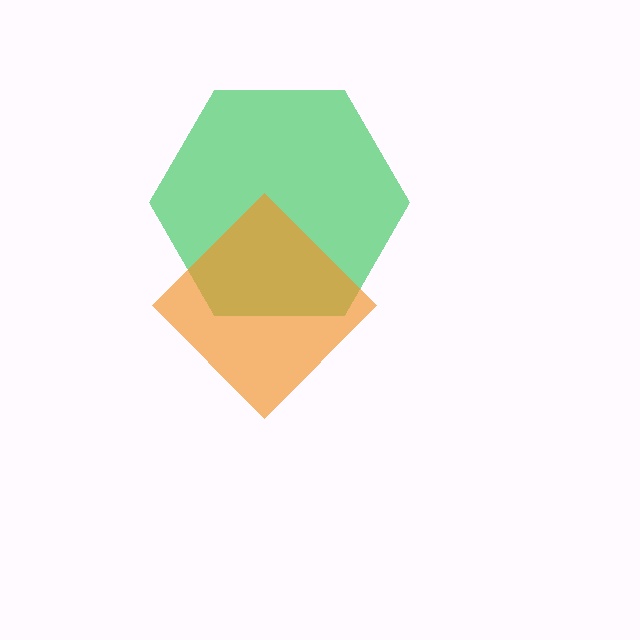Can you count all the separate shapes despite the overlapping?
Yes, there are 2 separate shapes.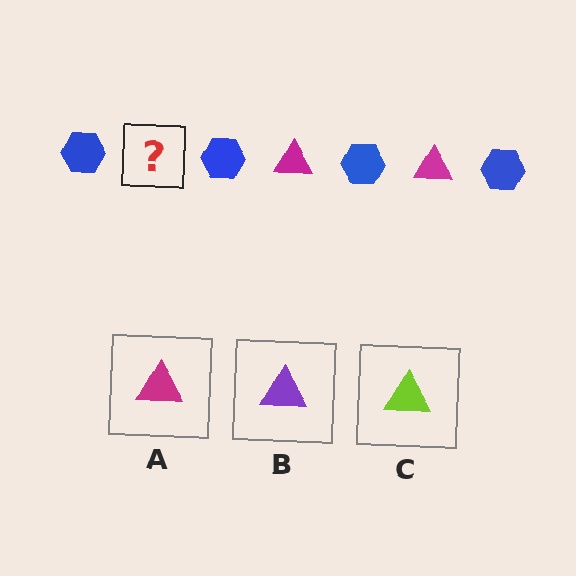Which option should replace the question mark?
Option A.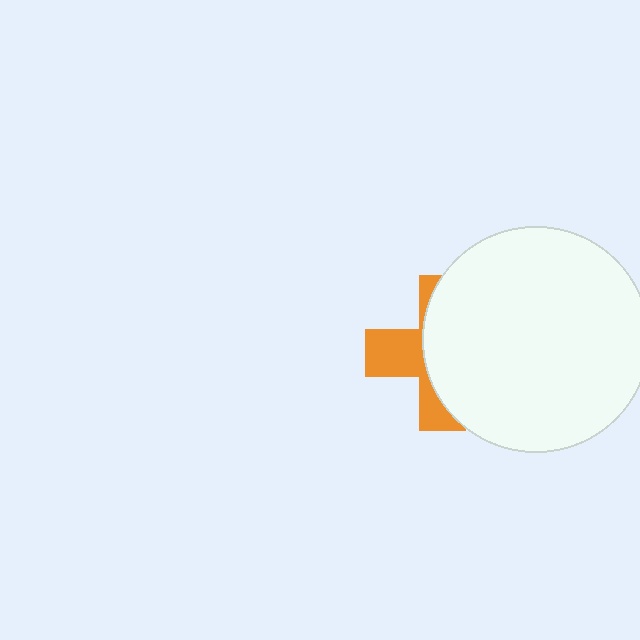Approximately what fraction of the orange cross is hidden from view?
Roughly 62% of the orange cross is hidden behind the white circle.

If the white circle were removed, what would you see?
You would see the complete orange cross.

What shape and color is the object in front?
The object in front is a white circle.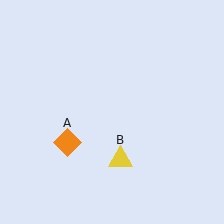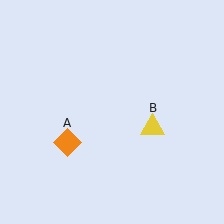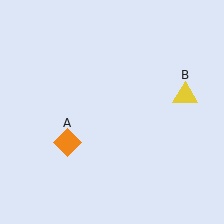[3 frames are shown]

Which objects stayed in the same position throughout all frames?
Orange diamond (object A) remained stationary.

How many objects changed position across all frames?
1 object changed position: yellow triangle (object B).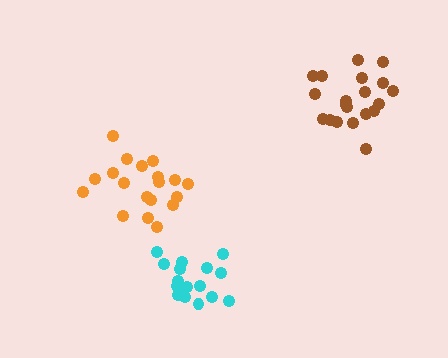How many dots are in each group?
Group 1: 19 dots, Group 2: 16 dots, Group 3: 20 dots (55 total).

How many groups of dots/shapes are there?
There are 3 groups.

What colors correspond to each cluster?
The clusters are colored: orange, cyan, brown.